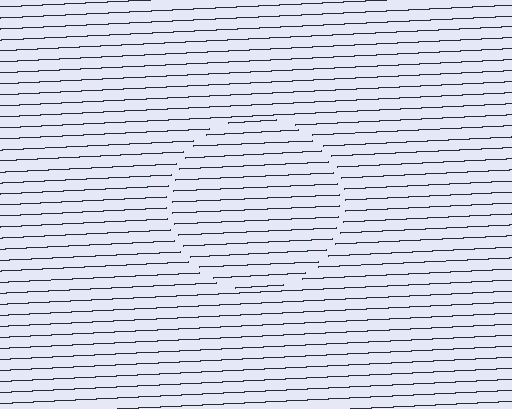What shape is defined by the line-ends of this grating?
An illusory circle. The interior of the shape contains the same grating, shifted by half a period — the contour is defined by the phase discontinuity where line-ends from the inner and outer gratings abut.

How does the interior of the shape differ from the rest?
The interior of the shape contains the same grating, shifted by half a period — the contour is defined by the phase discontinuity where line-ends from the inner and outer gratings abut.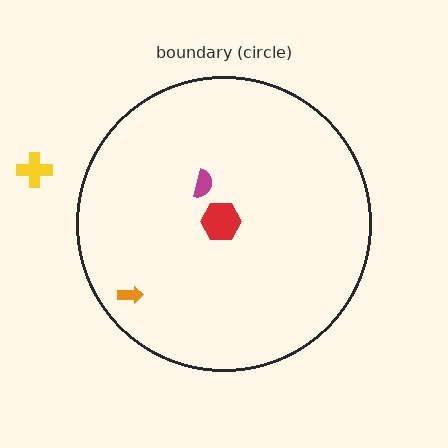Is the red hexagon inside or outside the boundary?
Inside.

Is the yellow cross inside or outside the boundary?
Outside.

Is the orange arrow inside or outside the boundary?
Inside.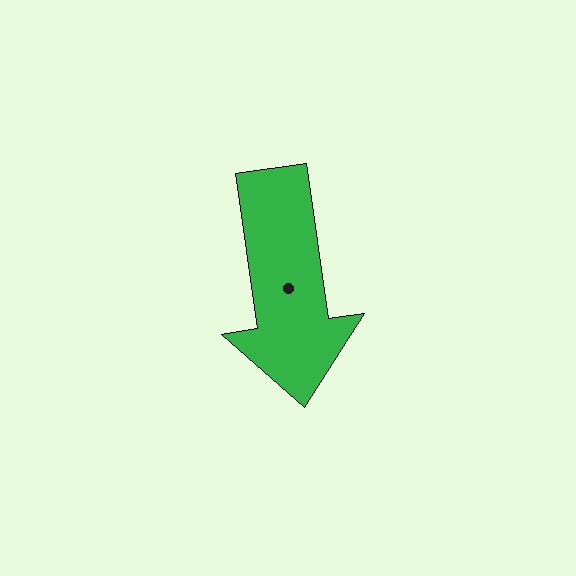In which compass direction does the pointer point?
South.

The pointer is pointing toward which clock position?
Roughly 6 o'clock.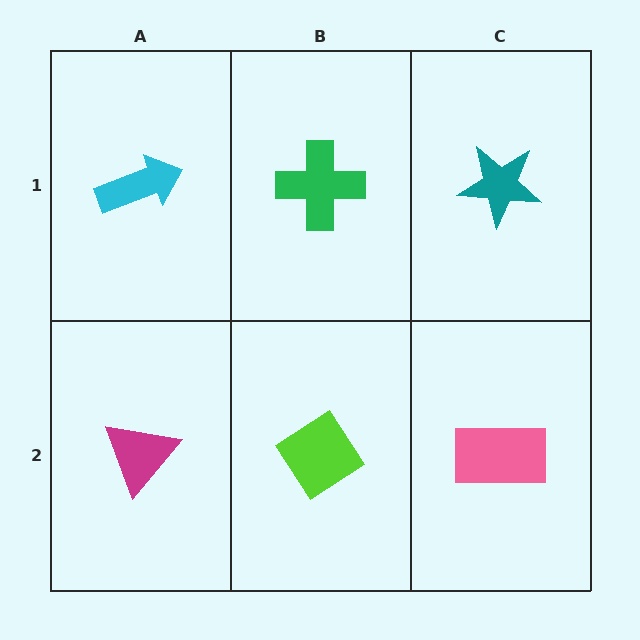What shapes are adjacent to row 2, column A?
A cyan arrow (row 1, column A), a lime diamond (row 2, column B).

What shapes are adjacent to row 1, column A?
A magenta triangle (row 2, column A), a green cross (row 1, column B).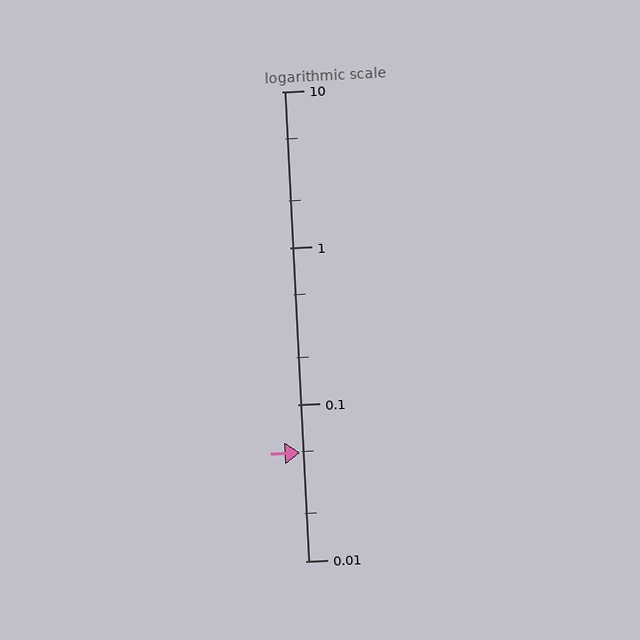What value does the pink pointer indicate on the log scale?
The pointer indicates approximately 0.049.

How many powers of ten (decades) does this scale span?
The scale spans 3 decades, from 0.01 to 10.